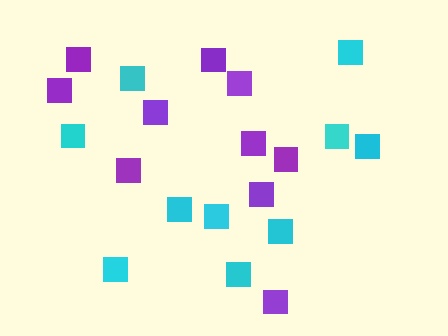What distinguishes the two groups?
There are 2 groups: one group of cyan squares (10) and one group of purple squares (10).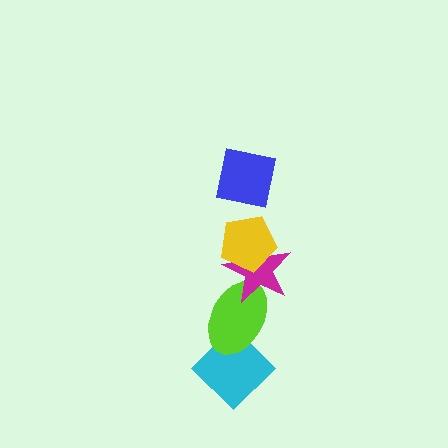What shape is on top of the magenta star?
The yellow pentagon is on top of the magenta star.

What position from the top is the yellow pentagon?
The yellow pentagon is 2nd from the top.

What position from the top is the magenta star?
The magenta star is 3rd from the top.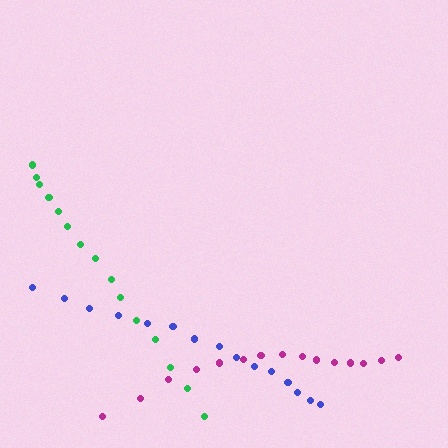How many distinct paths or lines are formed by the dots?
There are 3 distinct paths.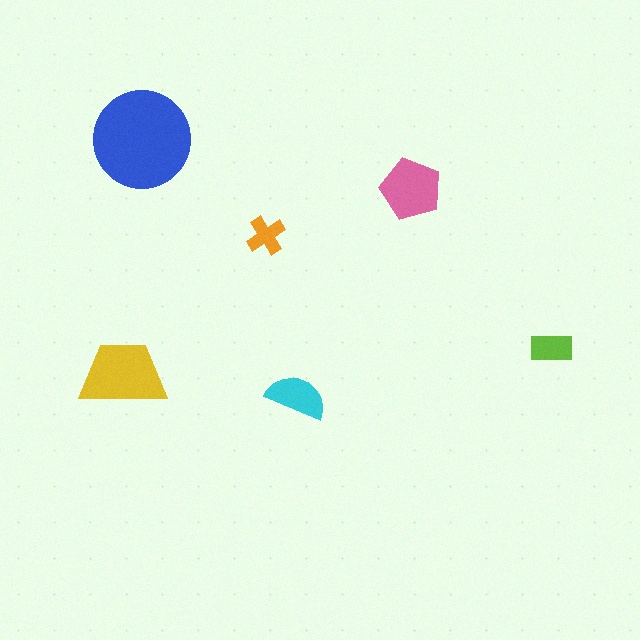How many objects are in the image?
There are 6 objects in the image.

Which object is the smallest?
The orange cross.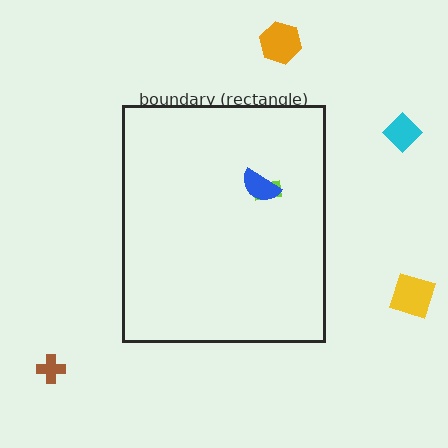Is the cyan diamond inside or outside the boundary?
Outside.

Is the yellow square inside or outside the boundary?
Outside.